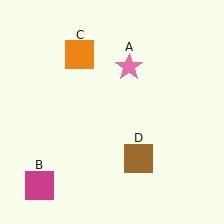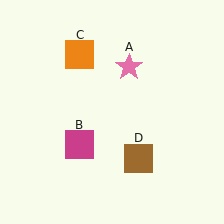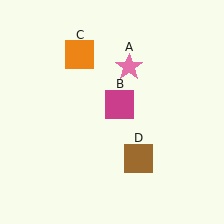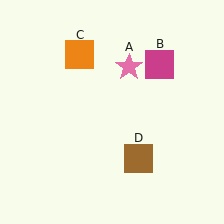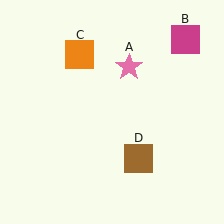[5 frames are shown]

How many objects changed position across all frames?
1 object changed position: magenta square (object B).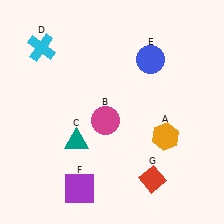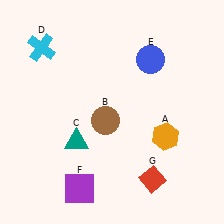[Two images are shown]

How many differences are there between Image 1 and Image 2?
There is 1 difference between the two images.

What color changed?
The circle (B) changed from magenta in Image 1 to brown in Image 2.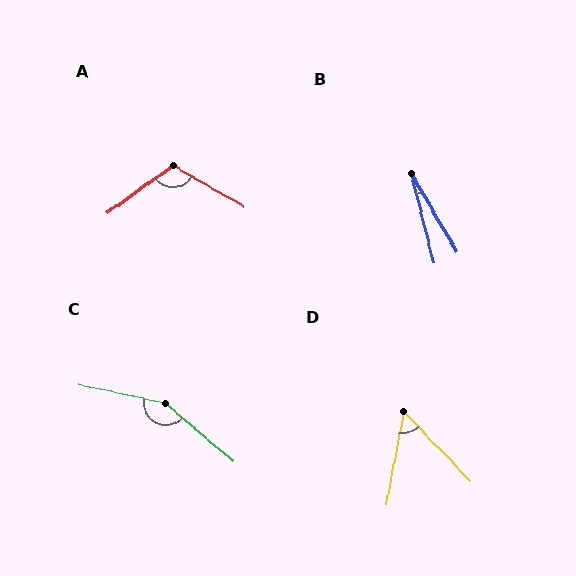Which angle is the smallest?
B, at approximately 16 degrees.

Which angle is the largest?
C, at approximately 151 degrees.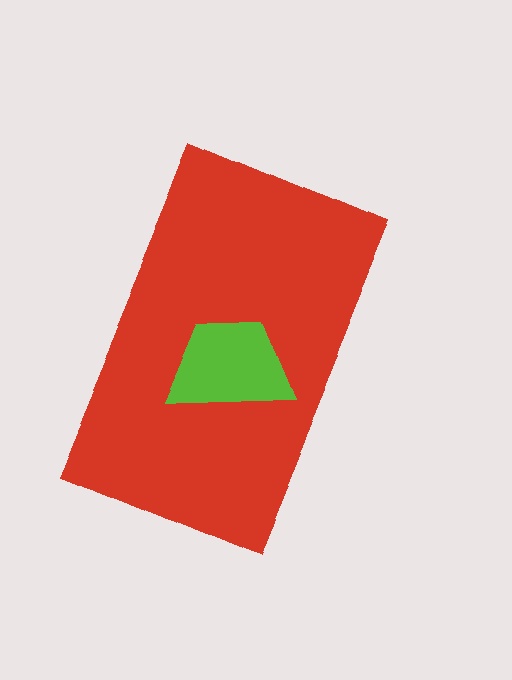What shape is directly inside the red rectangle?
The lime trapezoid.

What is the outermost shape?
The red rectangle.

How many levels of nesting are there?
2.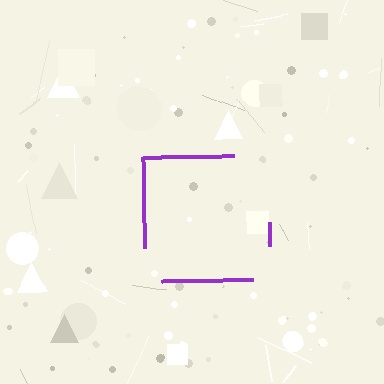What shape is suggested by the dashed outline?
The dashed outline suggests a square.